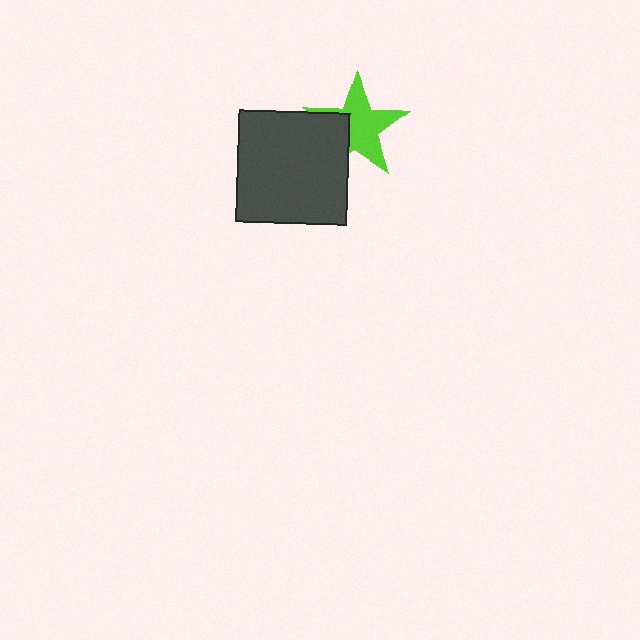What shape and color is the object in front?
The object in front is a dark gray square.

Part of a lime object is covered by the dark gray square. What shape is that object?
It is a star.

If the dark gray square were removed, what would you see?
You would see the complete lime star.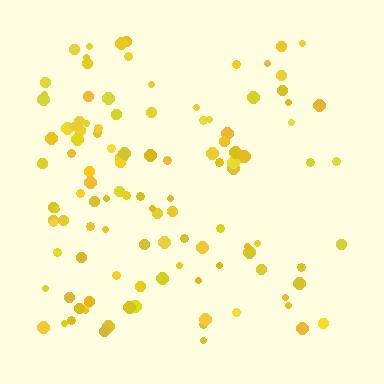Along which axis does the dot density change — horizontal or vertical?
Horizontal.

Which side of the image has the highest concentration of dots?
The left.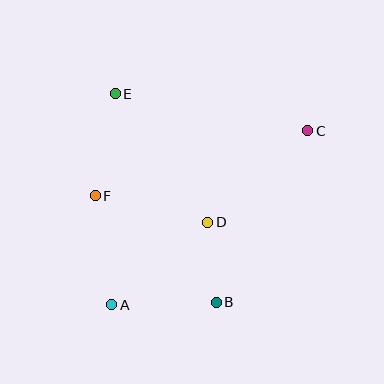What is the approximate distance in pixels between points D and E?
The distance between D and E is approximately 159 pixels.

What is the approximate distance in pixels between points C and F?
The distance between C and F is approximately 222 pixels.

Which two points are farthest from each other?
Points A and C are farthest from each other.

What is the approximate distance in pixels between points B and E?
The distance between B and E is approximately 232 pixels.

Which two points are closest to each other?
Points B and D are closest to each other.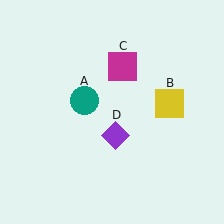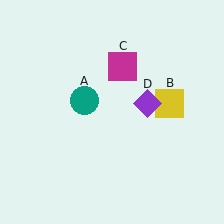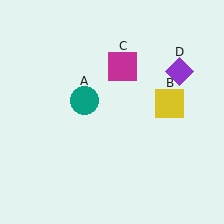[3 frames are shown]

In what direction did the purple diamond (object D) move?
The purple diamond (object D) moved up and to the right.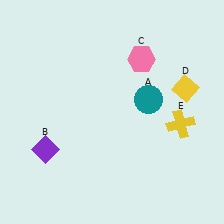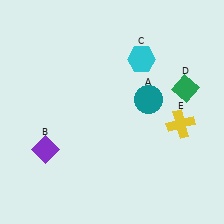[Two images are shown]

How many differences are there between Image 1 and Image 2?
There are 2 differences between the two images.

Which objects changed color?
C changed from pink to cyan. D changed from yellow to green.